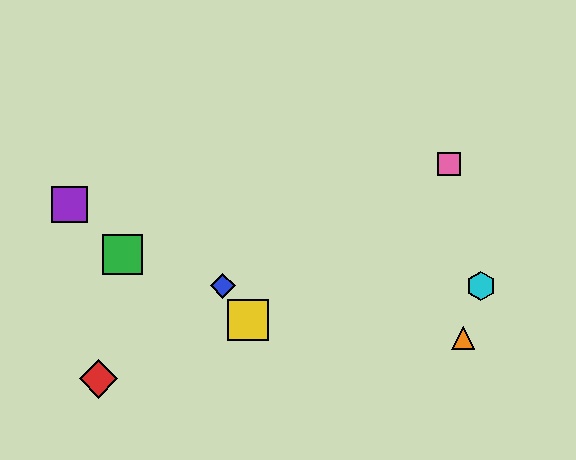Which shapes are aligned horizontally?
The blue diamond, the cyan hexagon are aligned horizontally.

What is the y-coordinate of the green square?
The green square is at y≈254.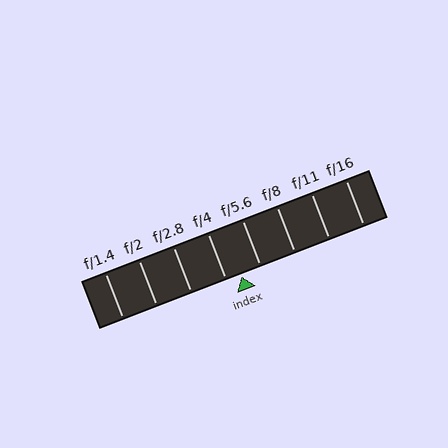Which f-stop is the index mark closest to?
The index mark is closest to f/4.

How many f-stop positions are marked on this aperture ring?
There are 8 f-stop positions marked.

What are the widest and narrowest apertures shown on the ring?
The widest aperture shown is f/1.4 and the narrowest is f/16.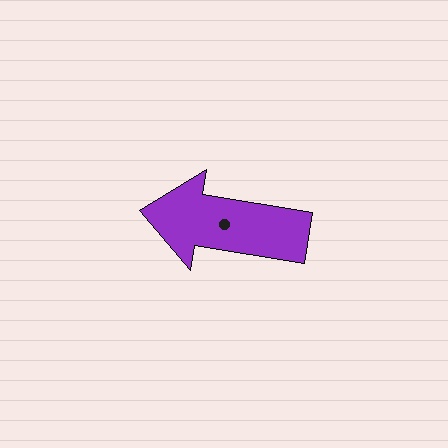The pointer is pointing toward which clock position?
Roughly 9 o'clock.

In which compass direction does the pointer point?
West.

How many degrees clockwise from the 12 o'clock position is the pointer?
Approximately 279 degrees.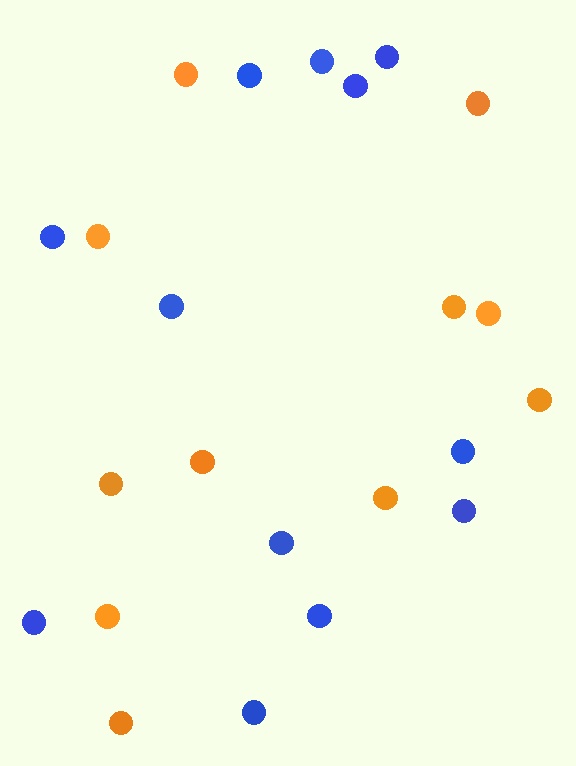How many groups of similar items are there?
There are 2 groups: one group of orange circles (11) and one group of blue circles (12).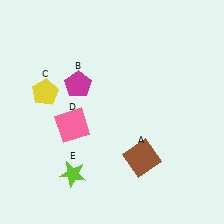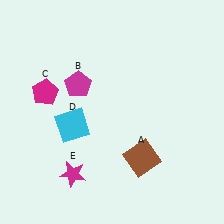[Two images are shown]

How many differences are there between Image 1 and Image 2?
There are 3 differences between the two images.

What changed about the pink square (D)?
In Image 1, D is pink. In Image 2, it changed to cyan.